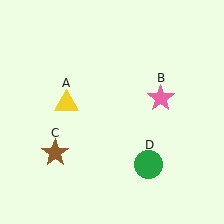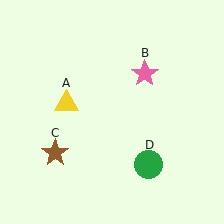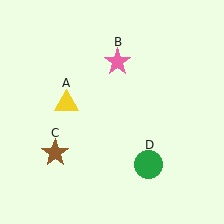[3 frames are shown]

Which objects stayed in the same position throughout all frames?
Yellow triangle (object A) and brown star (object C) and green circle (object D) remained stationary.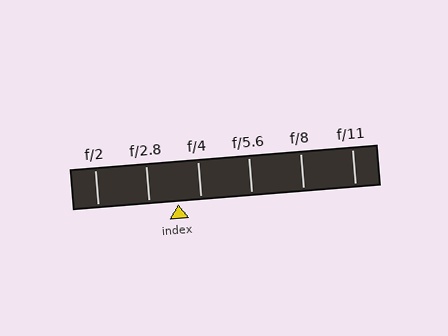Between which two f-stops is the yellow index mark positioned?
The index mark is between f/2.8 and f/4.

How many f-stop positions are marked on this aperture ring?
There are 6 f-stop positions marked.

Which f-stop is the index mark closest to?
The index mark is closest to f/4.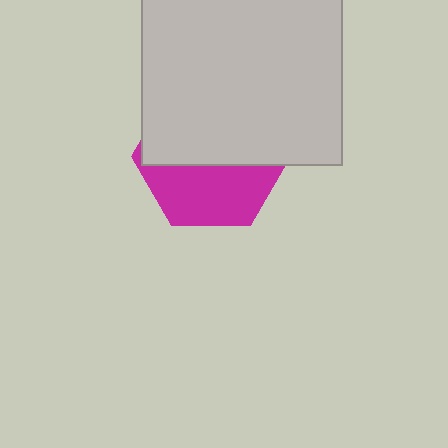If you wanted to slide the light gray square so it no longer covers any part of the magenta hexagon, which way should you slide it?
Slide it up — that is the most direct way to separate the two shapes.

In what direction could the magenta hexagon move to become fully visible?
The magenta hexagon could move down. That would shift it out from behind the light gray square entirely.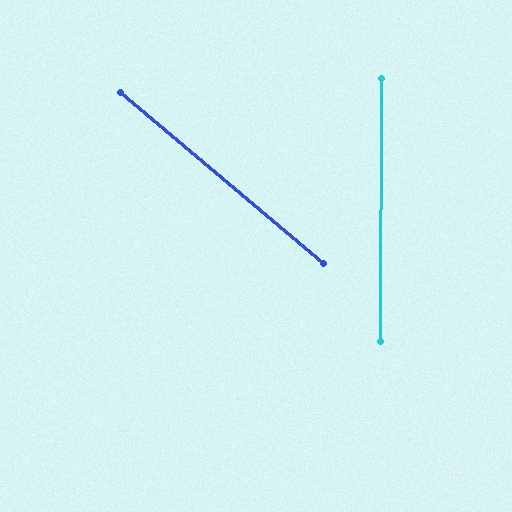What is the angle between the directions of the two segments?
Approximately 50 degrees.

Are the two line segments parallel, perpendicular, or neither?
Neither parallel nor perpendicular — they differ by about 50°.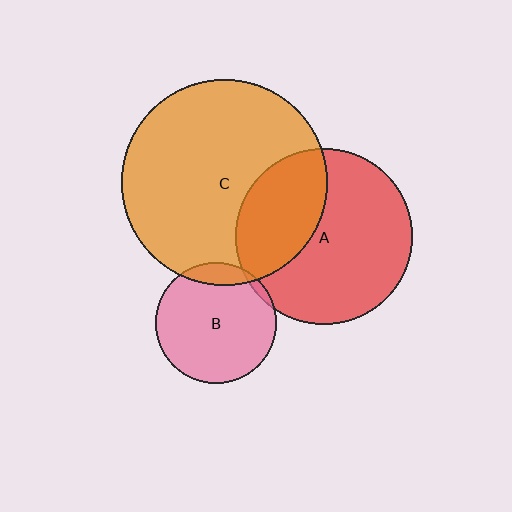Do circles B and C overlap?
Yes.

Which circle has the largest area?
Circle C (orange).